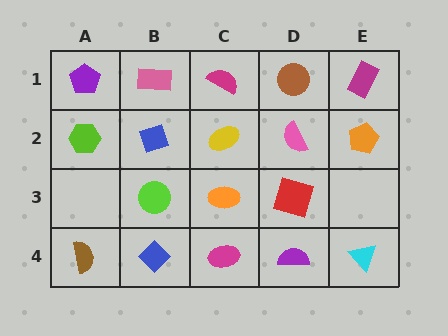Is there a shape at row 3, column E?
No, that cell is empty.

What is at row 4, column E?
A cyan triangle.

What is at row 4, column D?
A purple semicircle.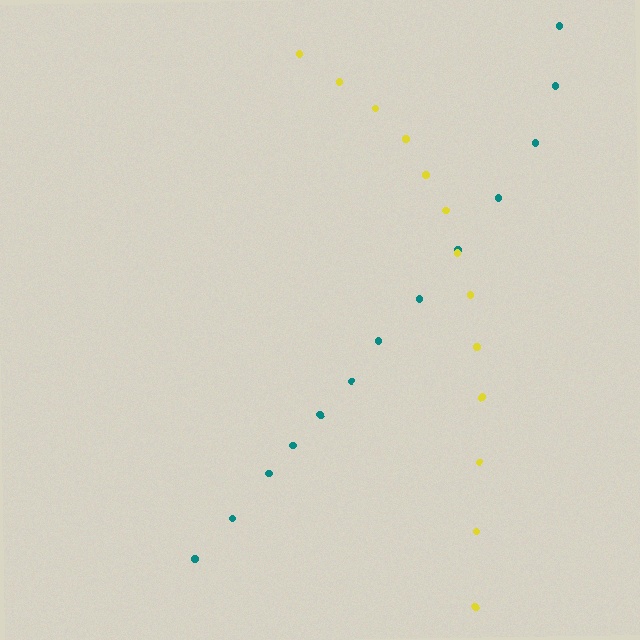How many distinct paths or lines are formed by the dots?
There are 2 distinct paths.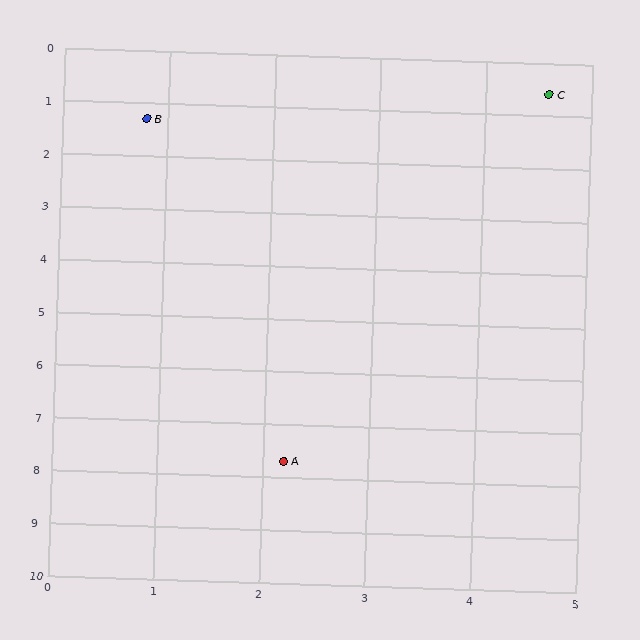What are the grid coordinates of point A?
Point A is at approximately (2.2, 7.7).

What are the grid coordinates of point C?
Point C is at approximately (4.6, 0.6).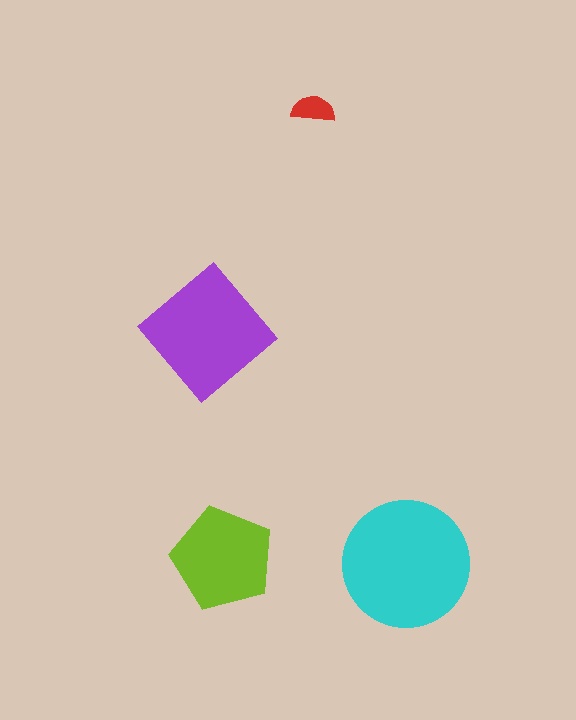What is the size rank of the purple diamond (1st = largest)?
2nd.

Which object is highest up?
The red semicircle is topmost.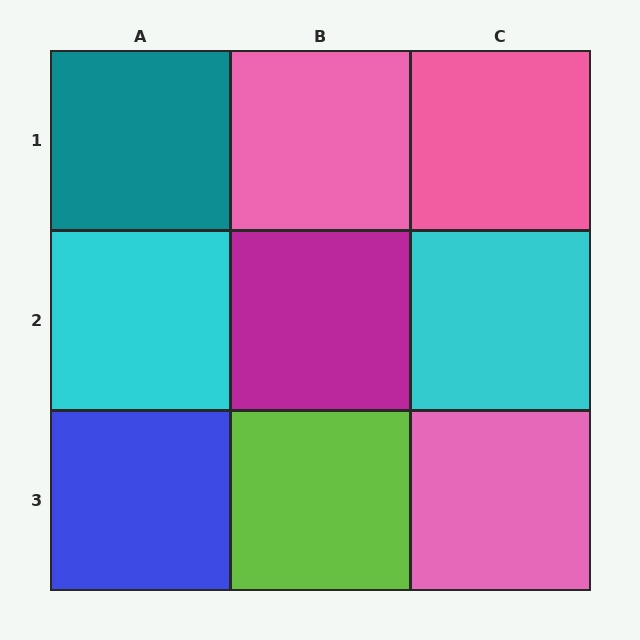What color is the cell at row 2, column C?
Cyan.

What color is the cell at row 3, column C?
Pink.